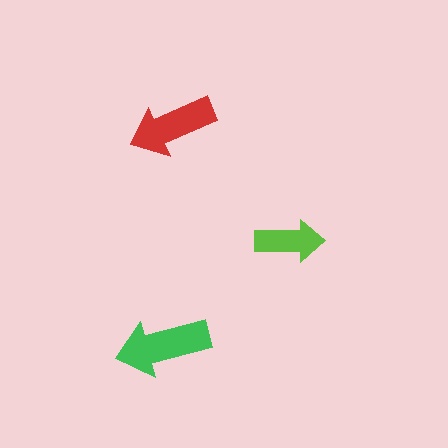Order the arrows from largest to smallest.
the green one, the red one, the lime one.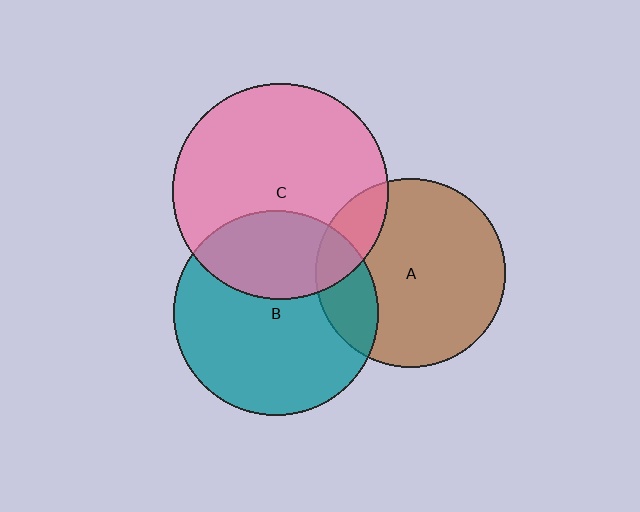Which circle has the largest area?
Circle C (pink).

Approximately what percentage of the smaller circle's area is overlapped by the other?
Approximately 20%.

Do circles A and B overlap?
Yes.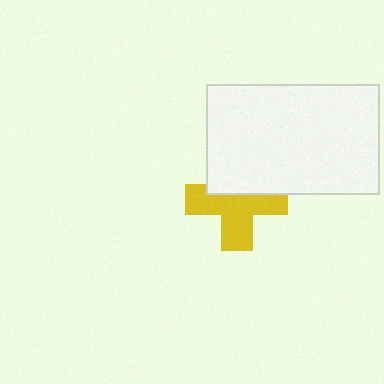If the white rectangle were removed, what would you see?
You would see the complete yellow cross.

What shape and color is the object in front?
The object in front is a white rectangle.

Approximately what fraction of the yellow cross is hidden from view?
Roughly 38% of the yellow cross is hidden behind the white rectangle.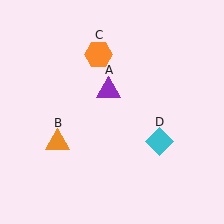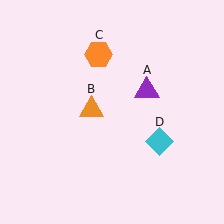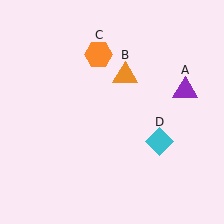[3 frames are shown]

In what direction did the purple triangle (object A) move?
The purple triangle (object A) moved right.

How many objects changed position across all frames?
2 objects changed position: purple triangle (object A), orange triangle (object B).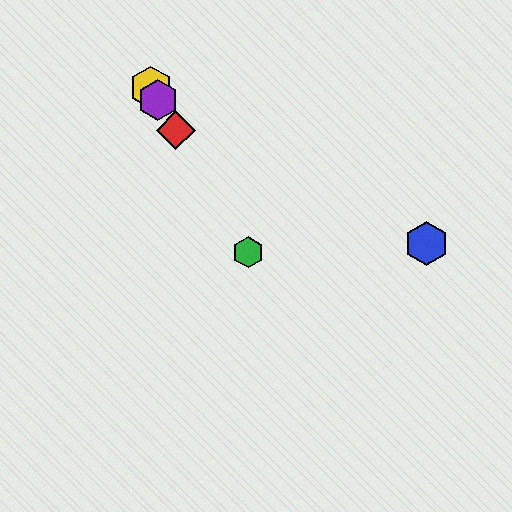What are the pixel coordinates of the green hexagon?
The green hexagon is at (248, 252).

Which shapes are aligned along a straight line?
The red diamond, the green hexagon, the yellow hexagon, the purple hexagon are aligned along a straight line.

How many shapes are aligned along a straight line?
4 shapes (the red diamond, the green hexagon, the yellow hexagon, the purple hexagon) are aligned along a straight line.